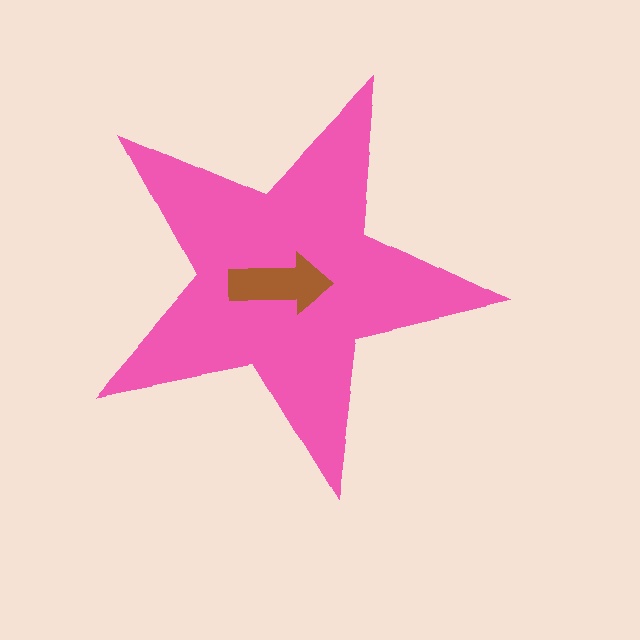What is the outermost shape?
The pink star.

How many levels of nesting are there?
2.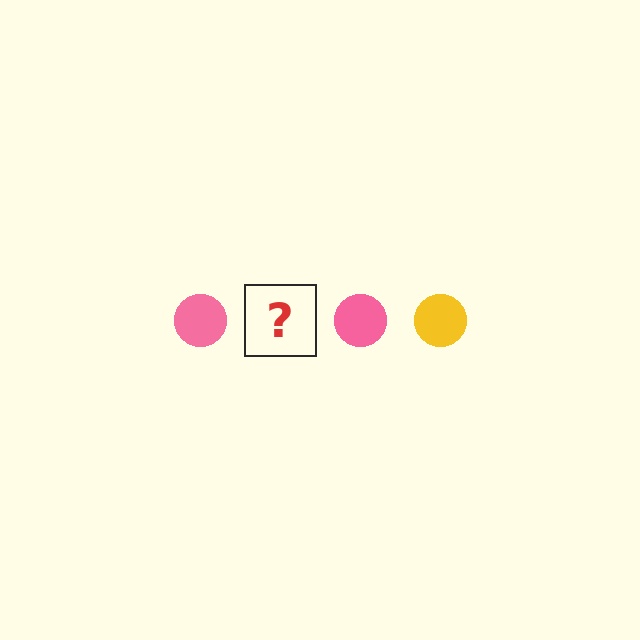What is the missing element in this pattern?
The missing element is a yellow circle.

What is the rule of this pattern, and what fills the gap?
The rule is that the pattern cycles through pink, yellow circles. The gap should be filled with a yellow circle.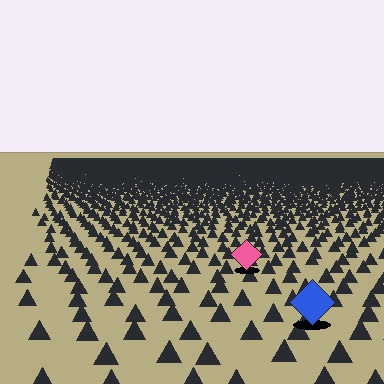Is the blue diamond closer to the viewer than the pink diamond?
Yes. The blue diamond is closer — you can tell from the texture gradient: the ground texture is coarser near it.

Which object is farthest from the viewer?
The pink diamond is farthest from the viewer. It appears smaller and the ground texture around it is denser.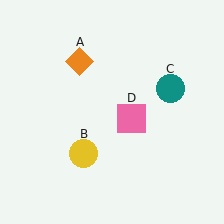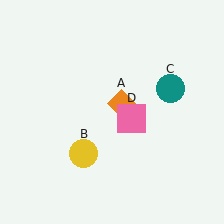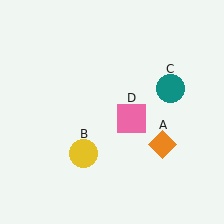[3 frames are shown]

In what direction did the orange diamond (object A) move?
The orange diamond (object A) moved down and to the right.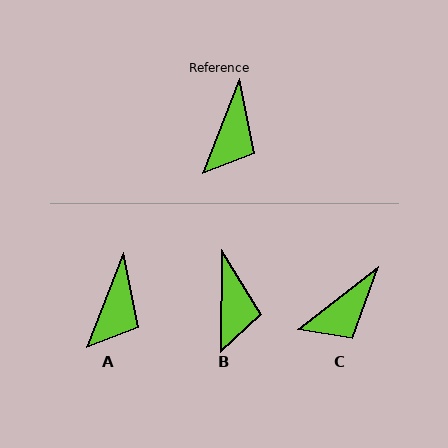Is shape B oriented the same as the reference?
No, it is off by about 21 degrees.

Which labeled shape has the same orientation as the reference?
A.